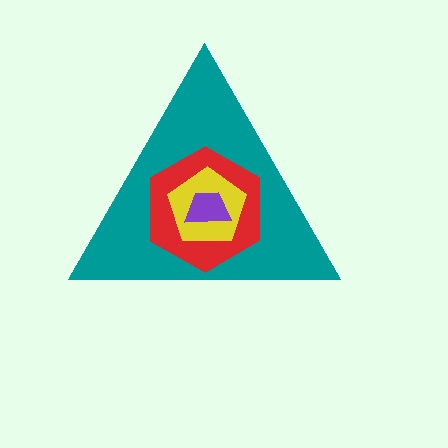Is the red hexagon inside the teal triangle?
Yes.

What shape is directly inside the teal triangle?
The red hexagon.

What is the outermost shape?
The teal triangle.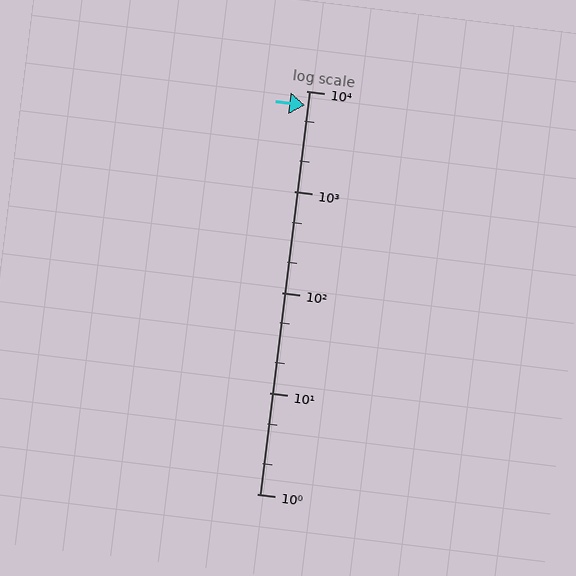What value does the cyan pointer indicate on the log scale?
The pointer indicates approximately 7200.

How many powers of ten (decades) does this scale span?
The scale spans 4 decades, from 1 to 10000.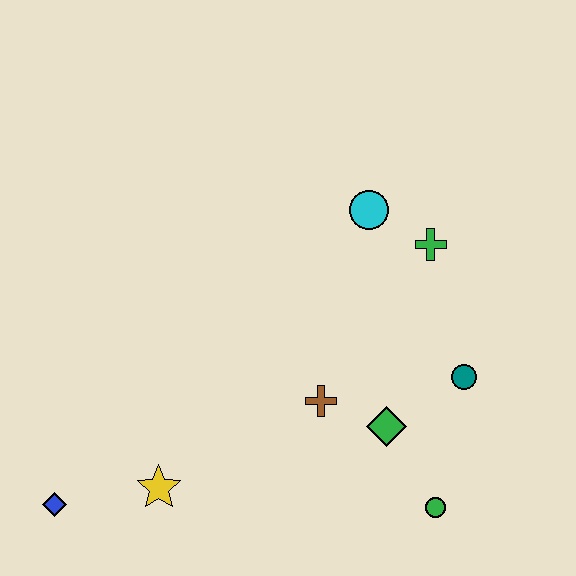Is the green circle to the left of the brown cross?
No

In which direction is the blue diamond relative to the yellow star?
The blue diamond is to the left of the yellow star.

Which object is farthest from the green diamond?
The blue diamond is farthest from the green diamond.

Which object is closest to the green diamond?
The brown cross is closest to the green diamond.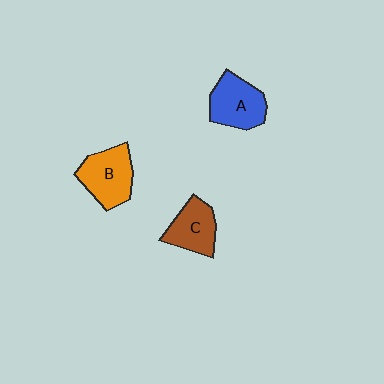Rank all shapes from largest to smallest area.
From largest to smallest: B (orange), A (blue), C (brown).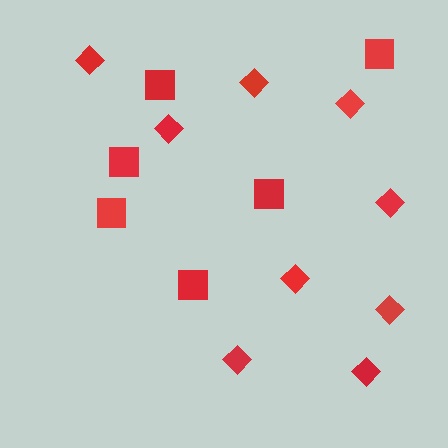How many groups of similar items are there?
There are 2 groups: one group of diamonds (9) and one group of squares (6).